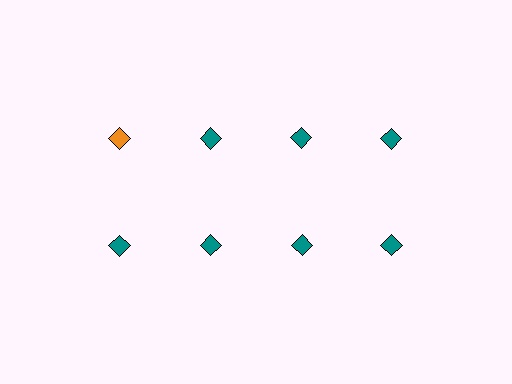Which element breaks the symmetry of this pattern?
The orange diamond in the top row, leftmost column breaks the symmetry. All other shapes are teal diamonds.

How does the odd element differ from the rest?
It has a different color: orange instead of teal.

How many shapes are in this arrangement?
There are 8 shapes arranged in a grid pattern.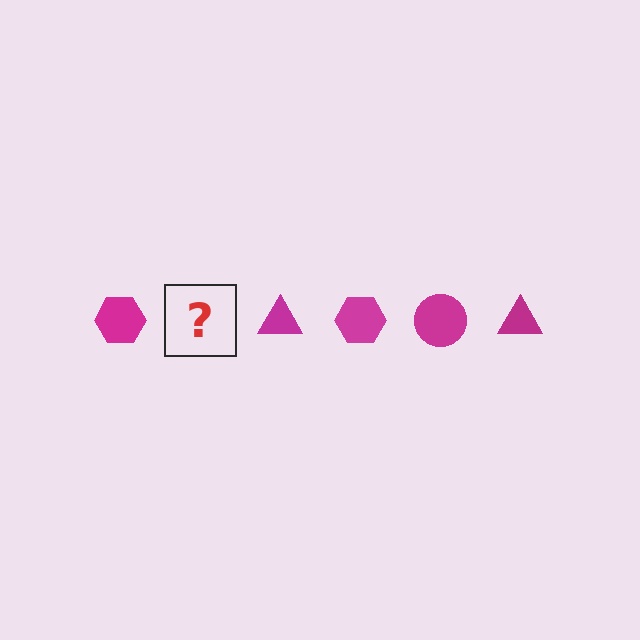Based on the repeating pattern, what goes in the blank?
The blank should be a magenta circle.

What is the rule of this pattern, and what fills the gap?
The rule is that the pattern cycles through hexagon, circle, triangle shapes in magenta. The gap should be filled with a magenta circle.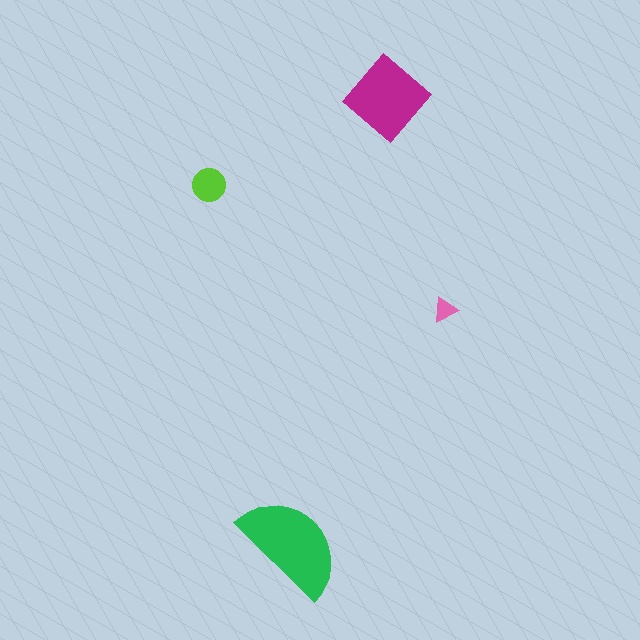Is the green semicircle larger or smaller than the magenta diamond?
Larger.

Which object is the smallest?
The pink triangle.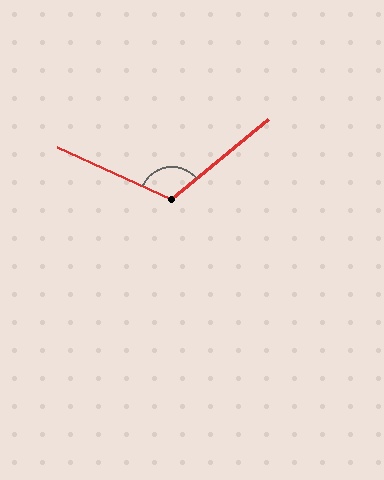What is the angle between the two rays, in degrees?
Approximately 116 degrees.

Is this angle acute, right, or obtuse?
It is obtuse.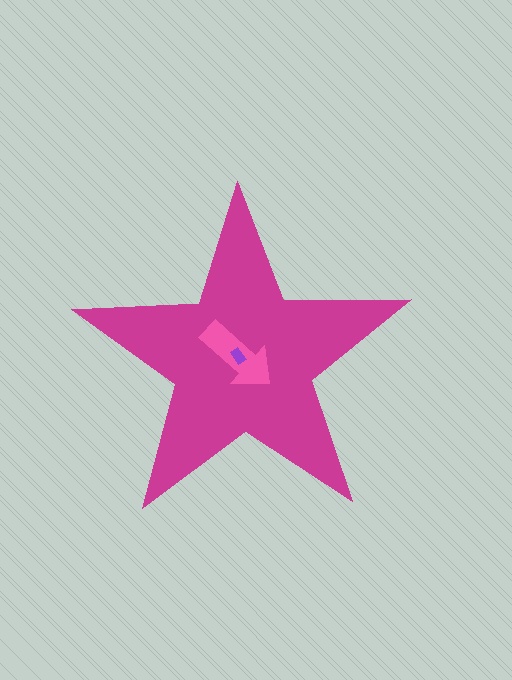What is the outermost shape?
The magenta star.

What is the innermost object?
The purple rectangle.